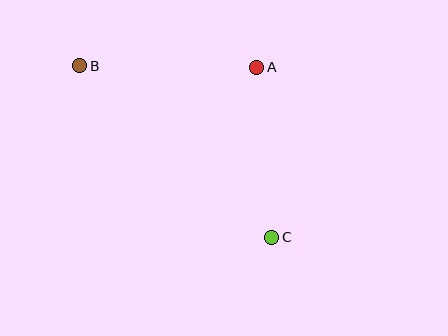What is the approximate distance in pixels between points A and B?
The distance between A and B is approximately 177 pixels.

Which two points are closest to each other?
Points A and C are closest to each other.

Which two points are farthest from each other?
Points B and C are farthest from each other.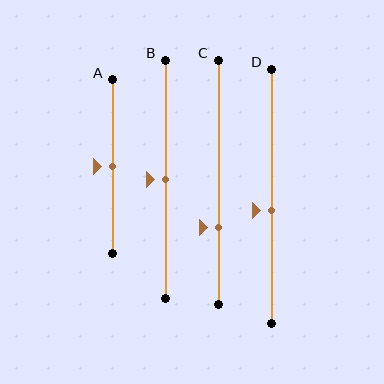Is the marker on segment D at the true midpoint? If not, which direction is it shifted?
No, the marker on segment D is shifted downward by about 6% of the segment length.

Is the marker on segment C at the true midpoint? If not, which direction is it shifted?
No, the marker on segment C is shifted downward by about 19% of the segment length.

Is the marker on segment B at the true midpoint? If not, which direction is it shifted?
Yes, the marker on segment B is at the true midpoint.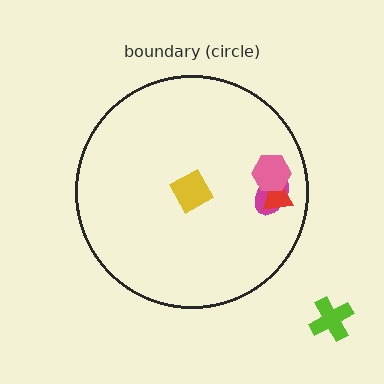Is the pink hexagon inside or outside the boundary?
Inside.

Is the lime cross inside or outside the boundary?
Outside.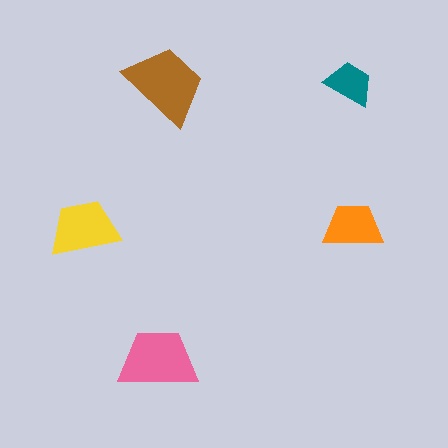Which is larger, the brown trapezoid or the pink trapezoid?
The brown one.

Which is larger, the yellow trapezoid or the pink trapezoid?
The pink one.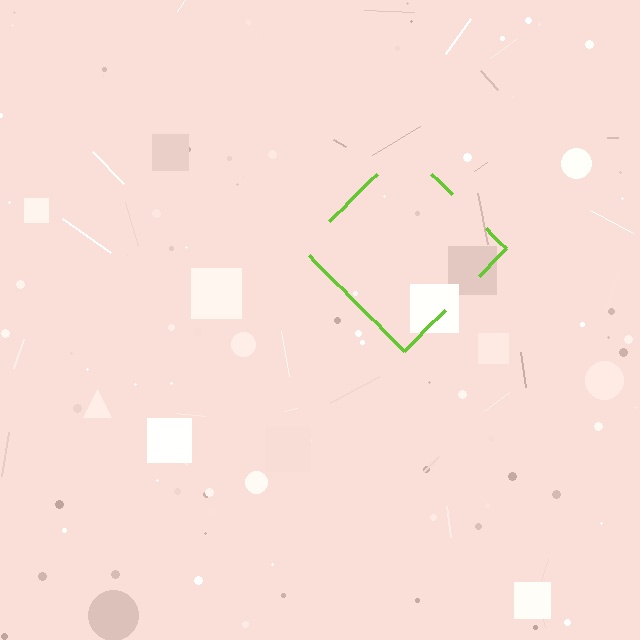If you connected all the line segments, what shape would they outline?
They would outline a diamond.